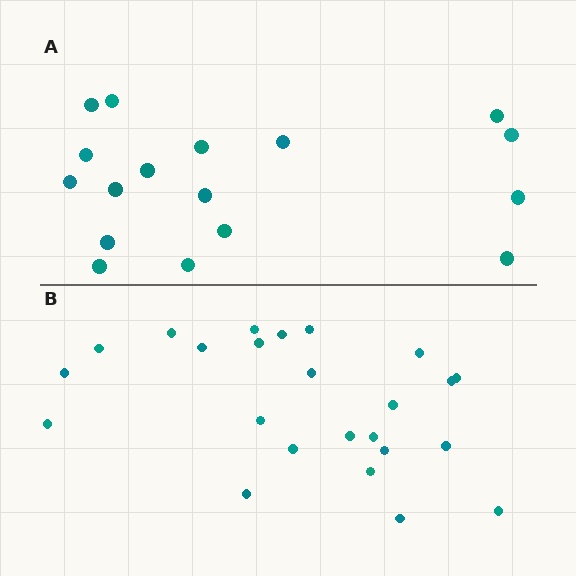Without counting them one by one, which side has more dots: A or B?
Region B (the bottom region) has more dots.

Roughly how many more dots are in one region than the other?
Region B has roughly 8 or so more dots than region A.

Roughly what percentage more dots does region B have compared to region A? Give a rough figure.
About 40% more.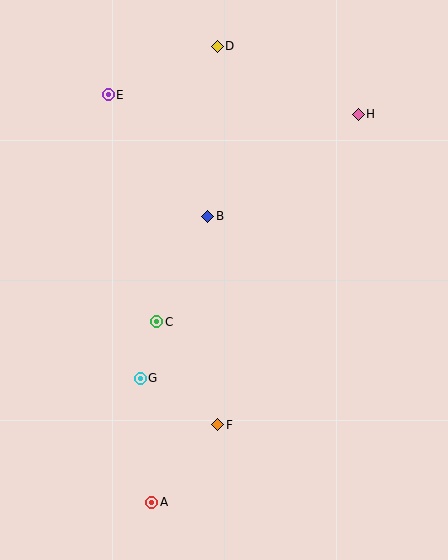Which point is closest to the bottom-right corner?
Point F is closest to the bottom-right corner.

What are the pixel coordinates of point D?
Point D is at (217, 46).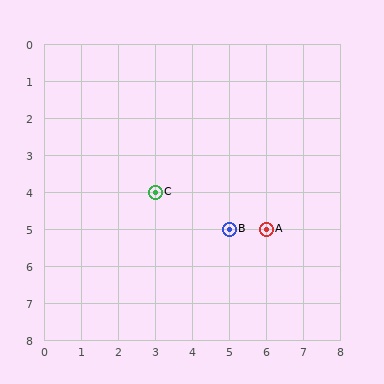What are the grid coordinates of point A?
Point A is at grid coordinates (6, 5).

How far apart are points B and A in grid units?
Points B and A are 1 column apart.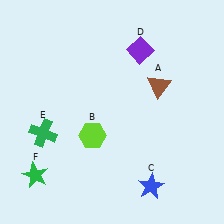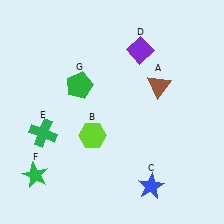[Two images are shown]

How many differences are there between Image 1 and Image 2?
There is 1 difference between the two images.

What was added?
A green pentagon (G) was added in Image 2.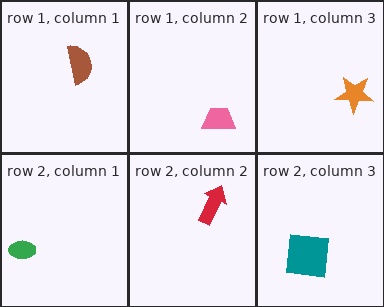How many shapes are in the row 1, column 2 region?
1.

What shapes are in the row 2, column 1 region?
The green ellipse.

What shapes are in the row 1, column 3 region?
The orange star.